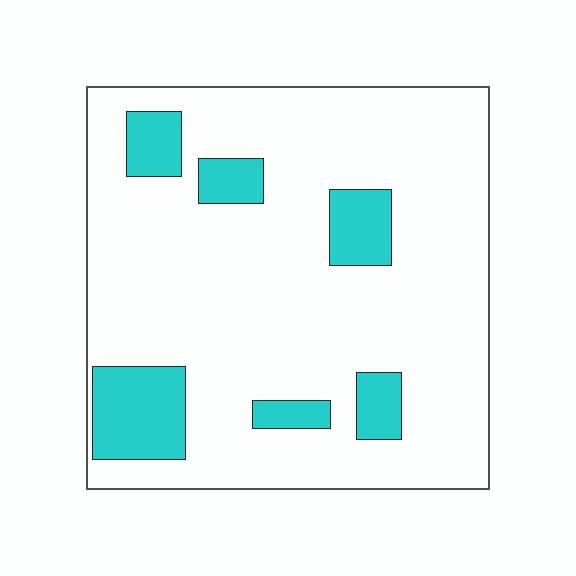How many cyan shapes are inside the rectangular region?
6.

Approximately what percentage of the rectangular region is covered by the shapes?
Approximately 15%.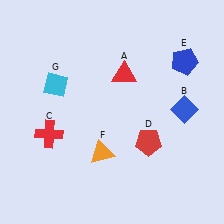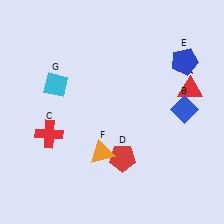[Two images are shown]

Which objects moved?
The objects that moved are: the red triangle (A), the red pentagon (D).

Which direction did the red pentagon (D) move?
The red pentagon (D) moved left.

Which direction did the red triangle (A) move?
The red triangle (A) moved right.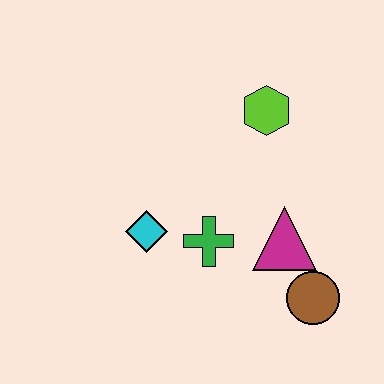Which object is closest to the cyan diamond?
The green cross is closest to the cyan diamond.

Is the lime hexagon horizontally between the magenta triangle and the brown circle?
No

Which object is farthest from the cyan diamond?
The brown circle is farthest from the cyan diamond.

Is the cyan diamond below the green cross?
No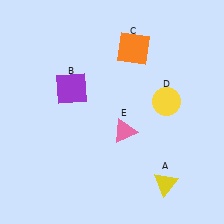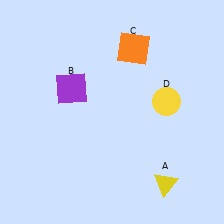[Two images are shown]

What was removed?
The pink triangle (E) was removed in Image 2.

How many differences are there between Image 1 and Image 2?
There is 1 difference between the two images.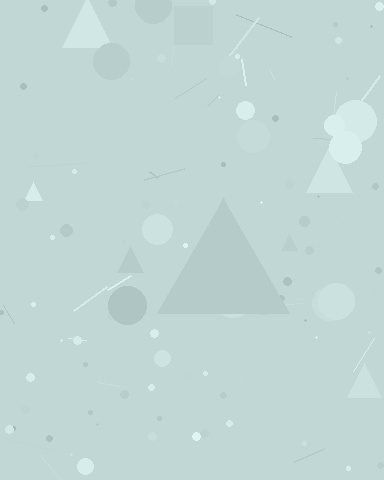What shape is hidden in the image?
A triangle is hidden in the image.